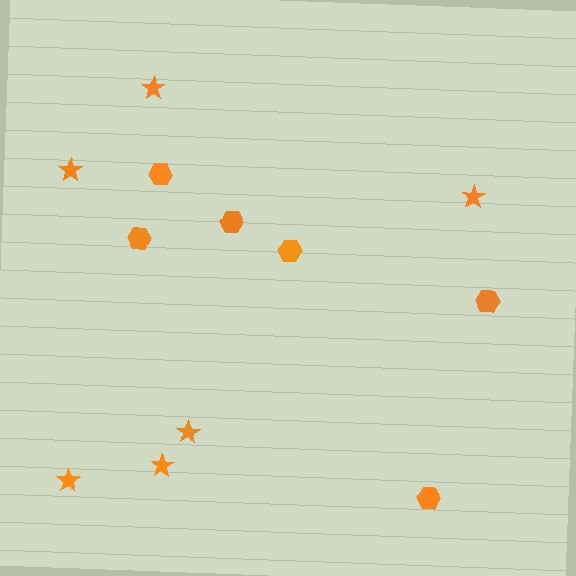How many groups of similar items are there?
There are 2 groups: one group of stars (6) and one group of hexagons (6).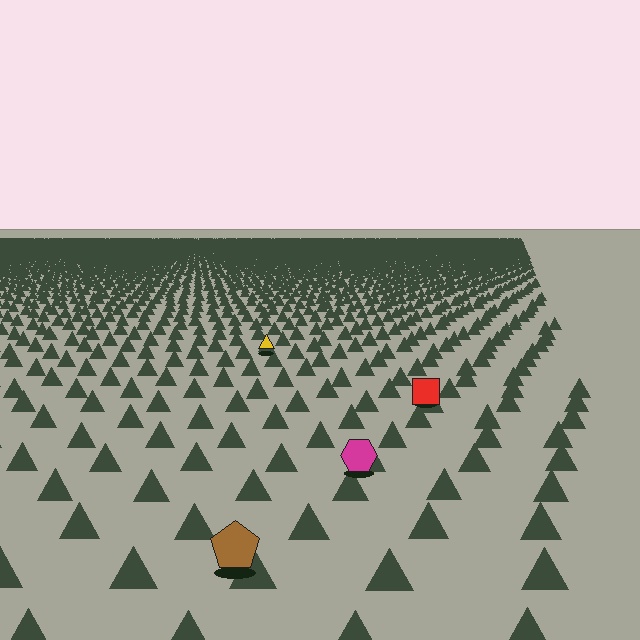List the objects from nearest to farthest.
From nearest to farthest: the brown pentagon, the magenta hexagon, the red square, the yellow triangle.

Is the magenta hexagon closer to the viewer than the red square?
Yes. The magenta hexagon is closer — you can tell from the texture gradient: the ground texture is coarser near it.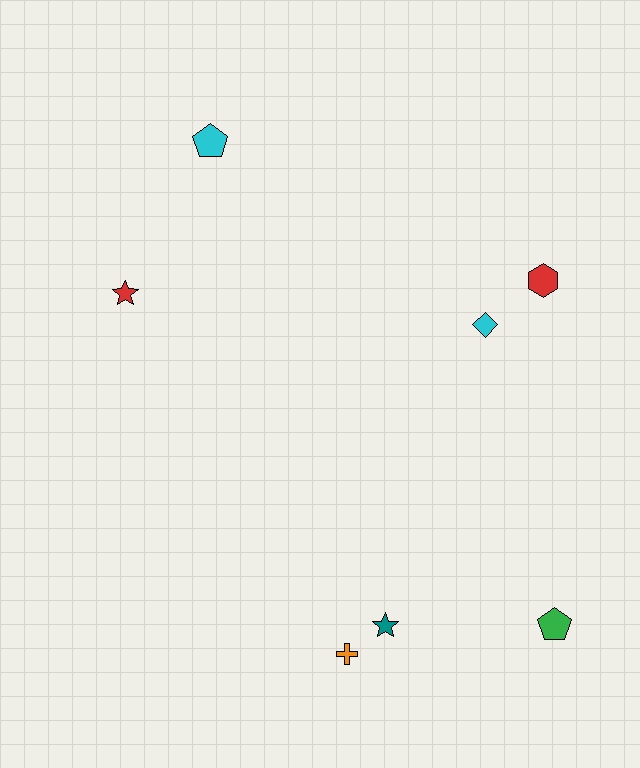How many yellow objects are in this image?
There are no yellow objects.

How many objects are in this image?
There are 7 objects.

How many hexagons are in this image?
There is 1 hexagon.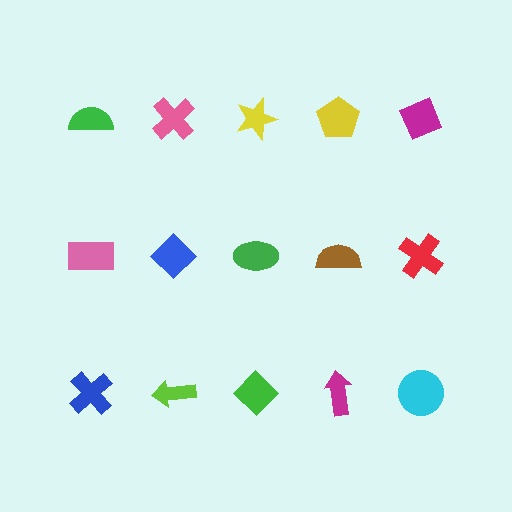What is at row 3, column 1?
A blue cross.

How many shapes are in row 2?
5 shapes.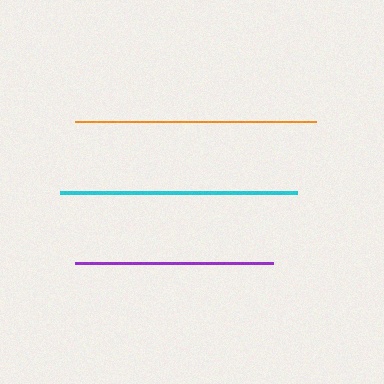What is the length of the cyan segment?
The cyan segment is approximately 237 pixels long.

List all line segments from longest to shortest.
From longest to shortest: orange, cyan, purple.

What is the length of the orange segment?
The orange segment is approximately 241 pixels long.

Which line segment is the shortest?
The purple line is the shortest at approximately 198 pixels.